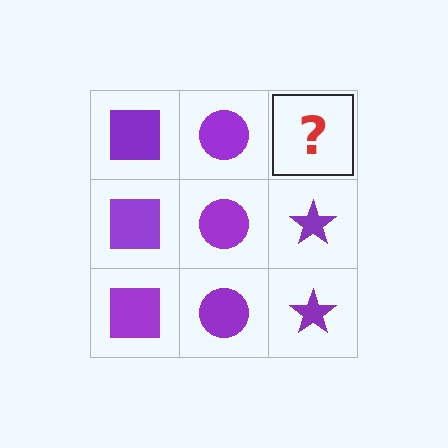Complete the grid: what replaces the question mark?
The question mark should be replaced with a purple star.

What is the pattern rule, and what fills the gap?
The rule is that each column has a consistent shape. The gap should be filled with a purple star.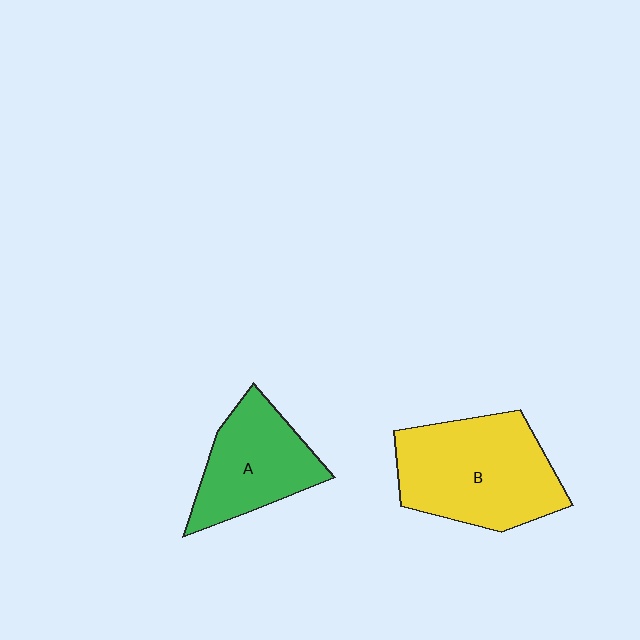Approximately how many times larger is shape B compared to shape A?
Approximately 1.4 times.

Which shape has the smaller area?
Shape A (green).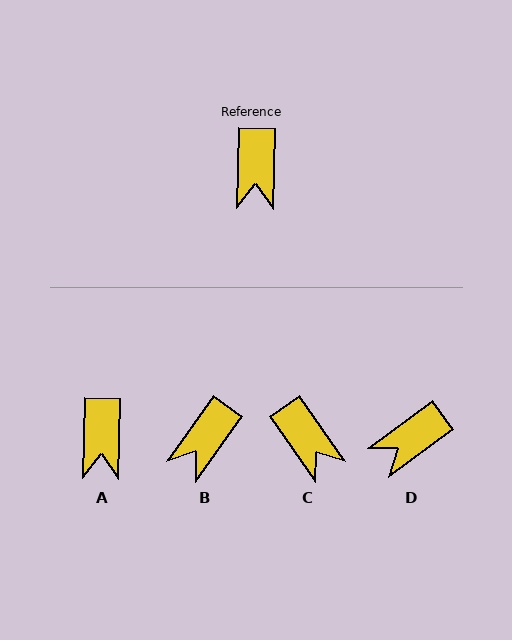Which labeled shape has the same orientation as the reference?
A.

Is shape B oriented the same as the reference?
No, it is off by about 34 degrees.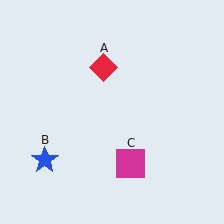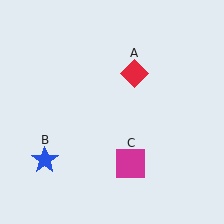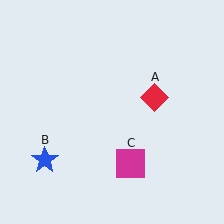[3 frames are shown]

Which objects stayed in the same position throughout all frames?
Blue star (object B) and magenta square (object C) remained stationary.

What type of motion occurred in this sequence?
The red diamond (object A) rotated clockwise around the center of the scene.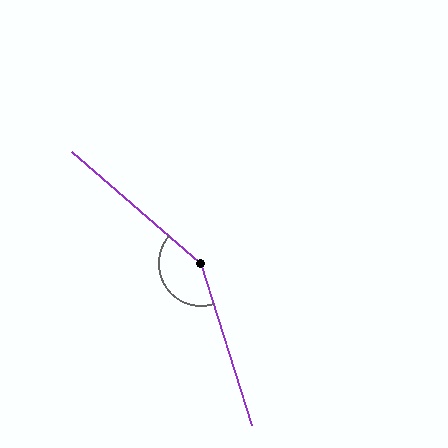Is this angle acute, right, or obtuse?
It is obtuse.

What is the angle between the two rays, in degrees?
Approximately 148 degrees.